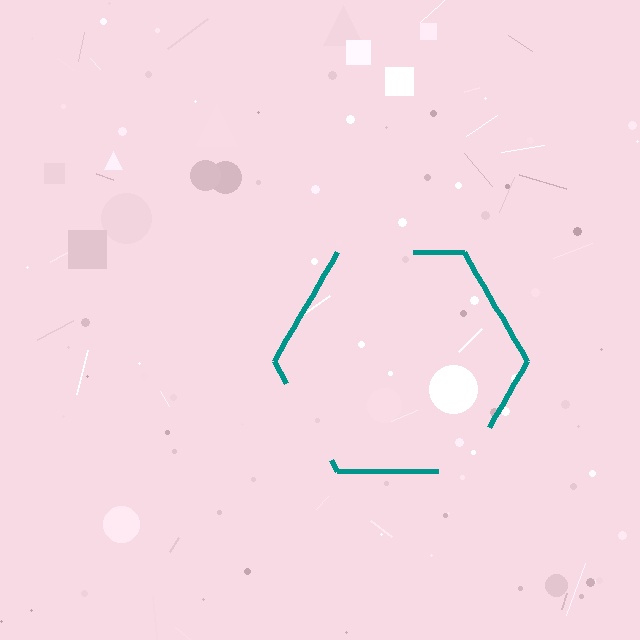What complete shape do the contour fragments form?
The contour fragments form a hexagon.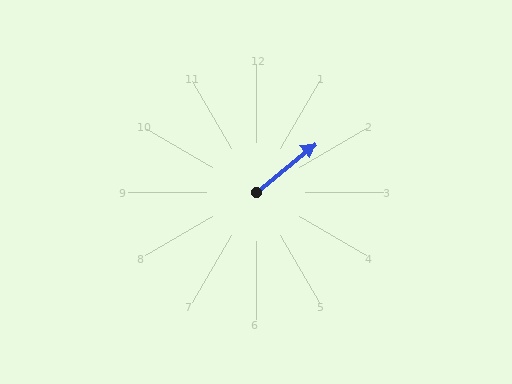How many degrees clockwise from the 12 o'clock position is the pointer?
Approximately 51 degrees.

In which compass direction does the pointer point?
Northeast.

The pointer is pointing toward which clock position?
Roughly 2 o'clock.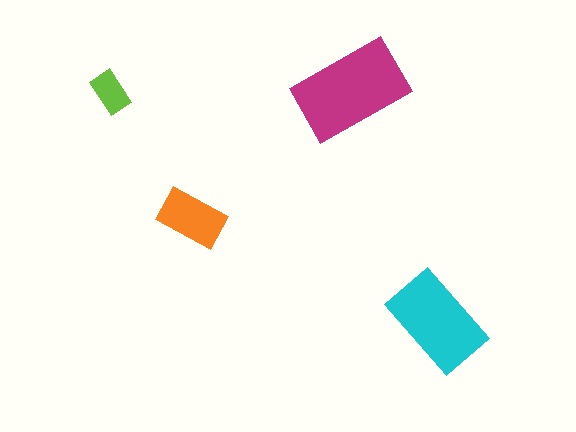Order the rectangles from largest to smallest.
the magenta one, the cyan one, the orange one, the lime one.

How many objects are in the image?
There are 4 objects in the image.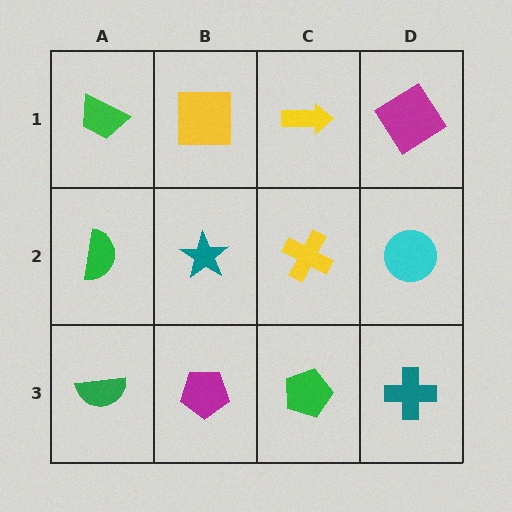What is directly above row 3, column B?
A teal star.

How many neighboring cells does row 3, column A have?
2.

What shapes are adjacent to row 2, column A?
A green trapezoid (row 1, column A), a green semicircle (row 3, column A), a teal star (row 2, column B).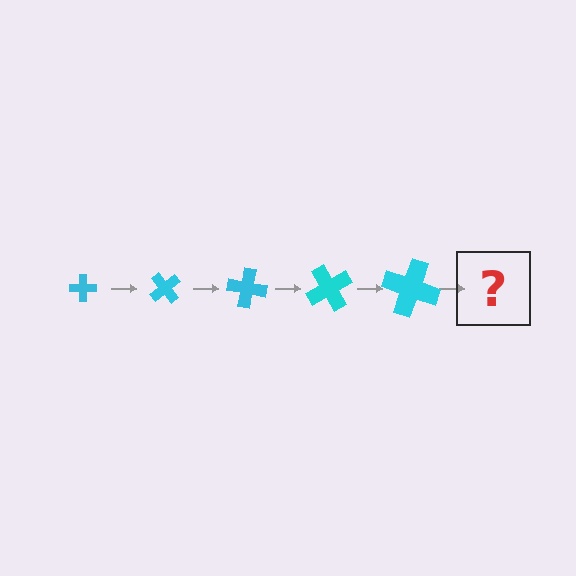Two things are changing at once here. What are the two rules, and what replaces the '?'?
The two rules are that the cross grows larger each step and it rotates 50 degrees each step. The '?' should be a cross, larger than the previous one and rotated 250 degrees from the start.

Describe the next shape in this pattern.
It should be a cross, larger than the previous one and rotated 250 degrees from the start.